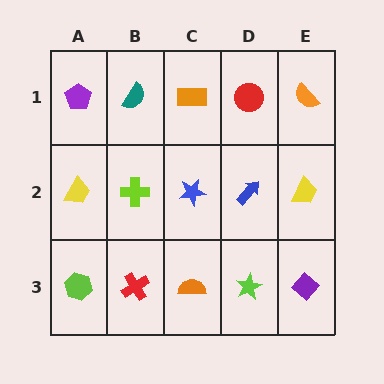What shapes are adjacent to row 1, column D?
A blue arrow (row 2, column D), an orange rectangle (row 1, column C), an orange semicircle (row 1, column E).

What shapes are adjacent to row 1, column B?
A lime cross (row 2, column B), a purple pentagon (row 1, column A), an orange rectangle (row 1, column C).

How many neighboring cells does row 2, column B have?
4.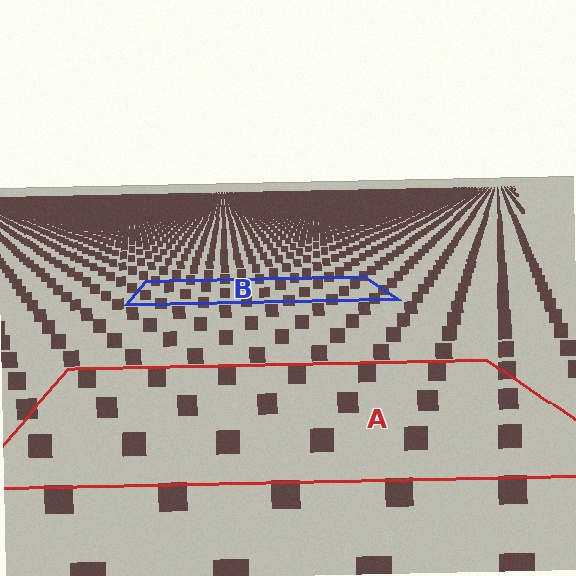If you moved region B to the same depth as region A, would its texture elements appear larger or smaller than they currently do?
They would appear larger. At a closer depth, the same texture elements are projected at a bigger on-screen size.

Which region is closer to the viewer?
Region A is closer. The texture elements there are larger and more spread out.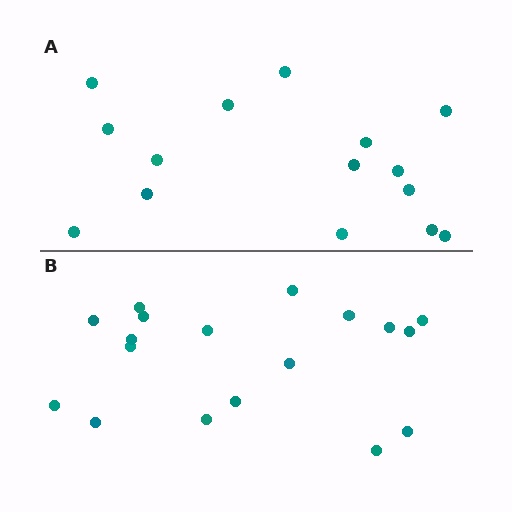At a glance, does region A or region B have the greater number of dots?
Region B (the bottom region) has more dots.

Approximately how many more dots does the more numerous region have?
Region B has just a few more — roughly 2 or 3 more dots than region A.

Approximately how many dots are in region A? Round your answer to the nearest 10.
About 20 dots. (The exact count is 15, which rounds to 20.)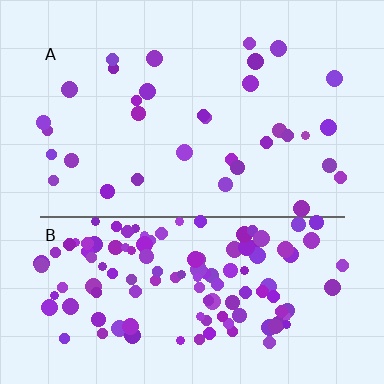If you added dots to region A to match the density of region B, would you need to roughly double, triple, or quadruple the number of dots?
Approximately quadruple.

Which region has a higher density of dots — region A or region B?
B (the bottom).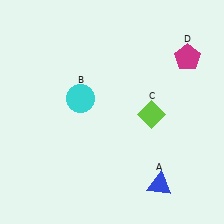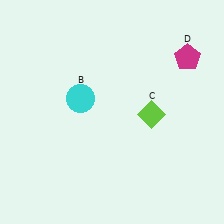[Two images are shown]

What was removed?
The blue triangle (A) was removed in Image 2.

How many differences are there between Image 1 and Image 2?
There is 1 difference between the two images.